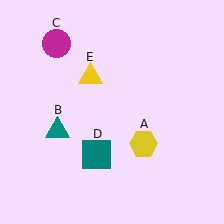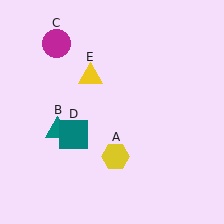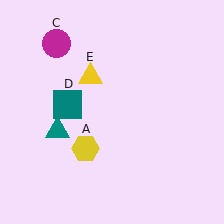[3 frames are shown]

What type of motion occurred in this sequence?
The yellow hexagon (object A), teal square (object D) rotated clockwise around the center of the scene.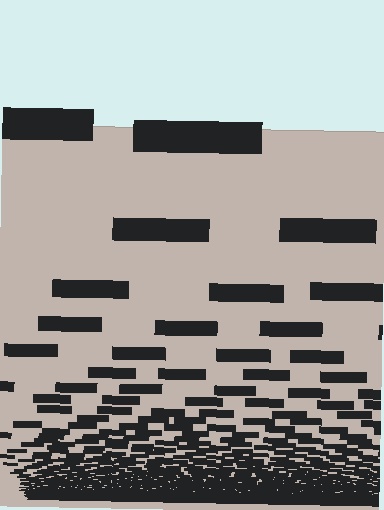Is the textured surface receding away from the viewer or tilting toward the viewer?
The surface appears to tilt toward the viewer. Texture elements get larger and sparser toward the top.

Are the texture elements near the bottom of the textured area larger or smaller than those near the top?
Smaller. The gradient is inverted — elements near the bottom are smaller and denser.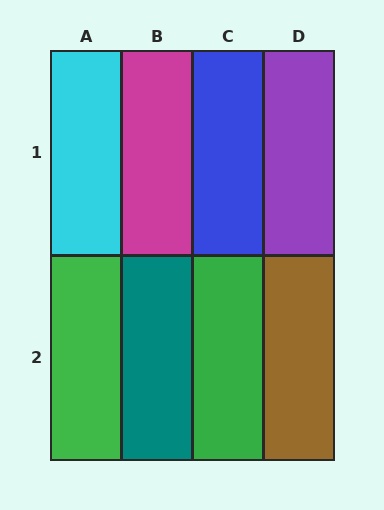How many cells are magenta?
1 cell is magenta.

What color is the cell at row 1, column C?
Blue.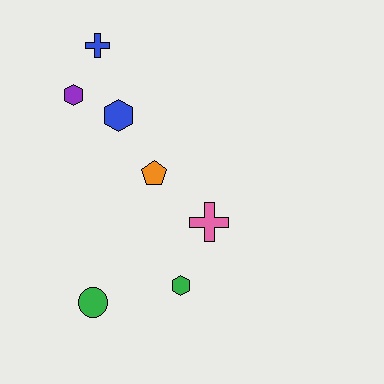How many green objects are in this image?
There are 2 green objects.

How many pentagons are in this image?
There is 1 pentagon.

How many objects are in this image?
There are 7 objects.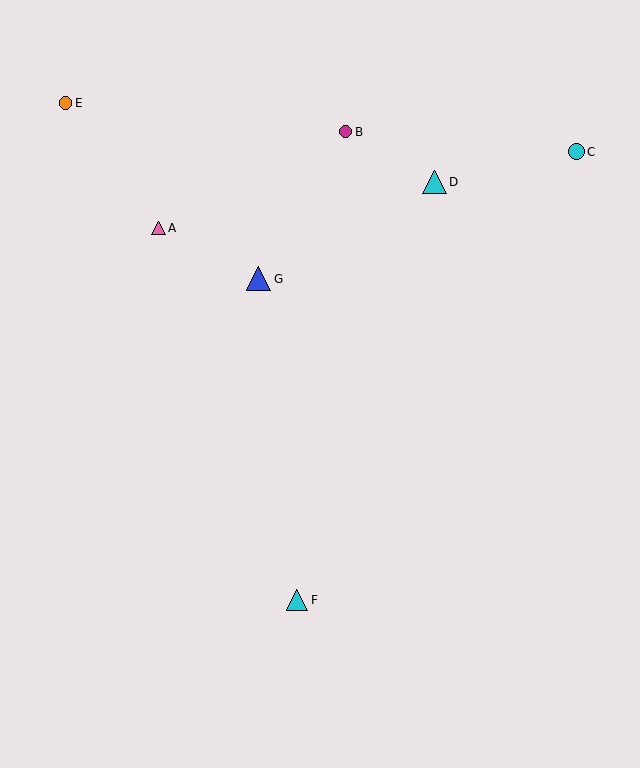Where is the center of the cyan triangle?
The center of the cyan triangle is at (297, 600).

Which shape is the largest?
The blue triangle (labeled G) is the largest.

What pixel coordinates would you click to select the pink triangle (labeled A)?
Click at (159, 228) to select the pink triangle A.